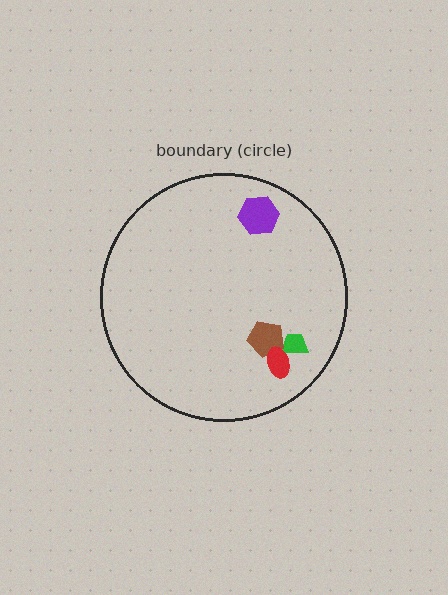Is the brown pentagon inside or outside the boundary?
Inside.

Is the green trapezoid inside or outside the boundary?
Inside.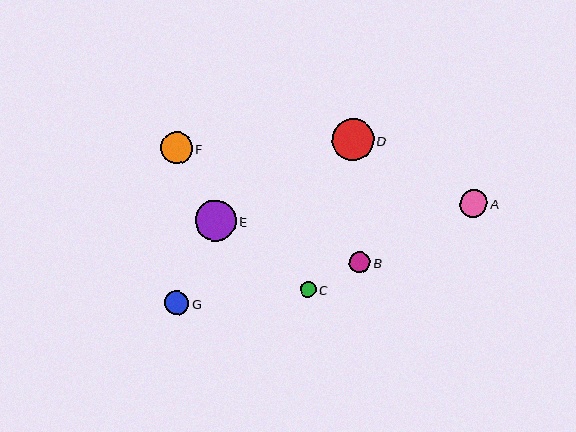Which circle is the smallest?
Circle C is the smallest with a size of approximately 16 pixels.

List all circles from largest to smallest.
From largest to smallest: D, E, F, A, G, B, C.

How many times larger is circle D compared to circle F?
Circle D is approximately 1.3 times the size of circle F.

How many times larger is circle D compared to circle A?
Circle D is approximately 1.5 times the size of circle A.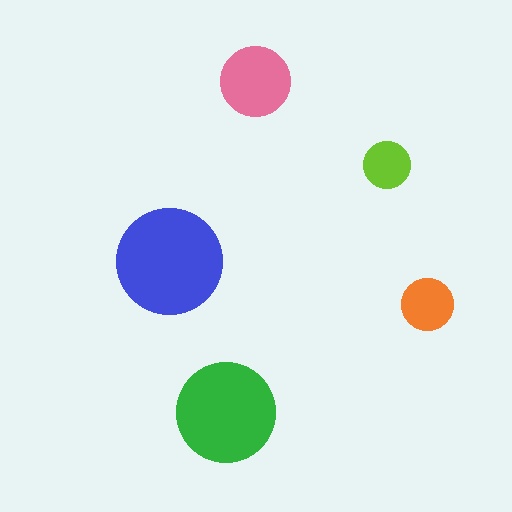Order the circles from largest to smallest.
the blue one, the green one, the pink one, the orange one, the lime one.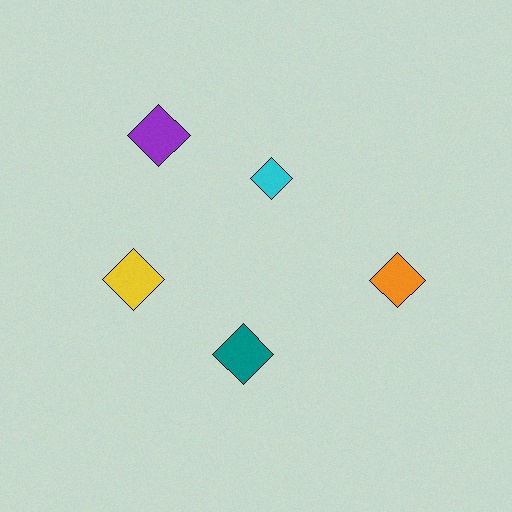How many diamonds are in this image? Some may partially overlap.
There are 5 diamonds.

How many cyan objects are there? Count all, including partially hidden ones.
There is 1 cyan object.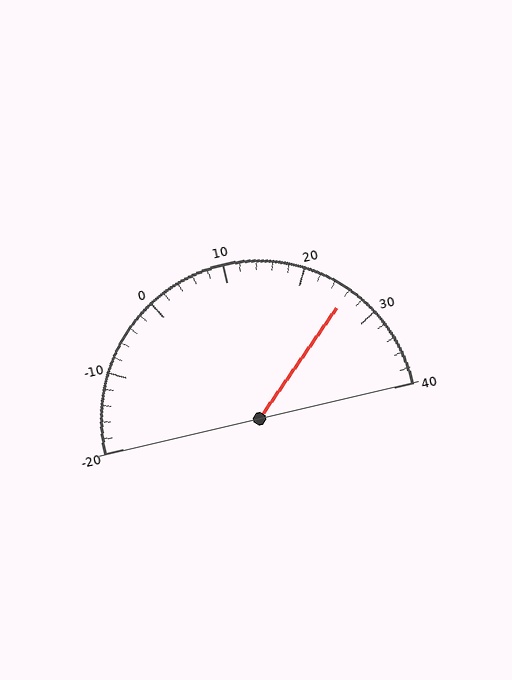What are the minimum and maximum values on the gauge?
The gauge ranges from -20 to 40.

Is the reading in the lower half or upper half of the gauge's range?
The reading is in the upper half of the range (-20 to 40).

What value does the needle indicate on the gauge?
The needle indicates approximately 26.